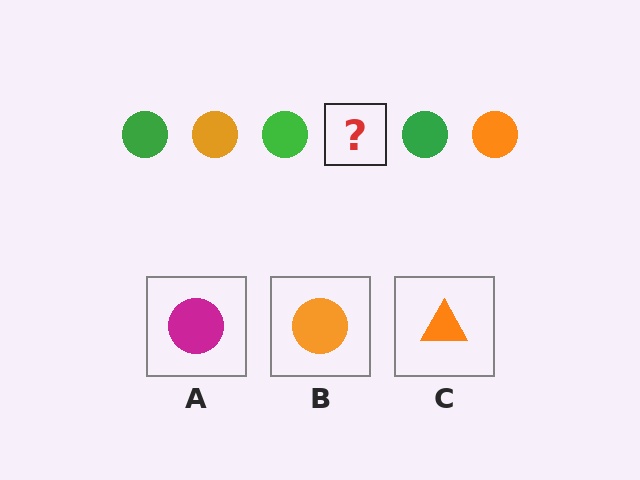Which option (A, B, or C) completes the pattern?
B.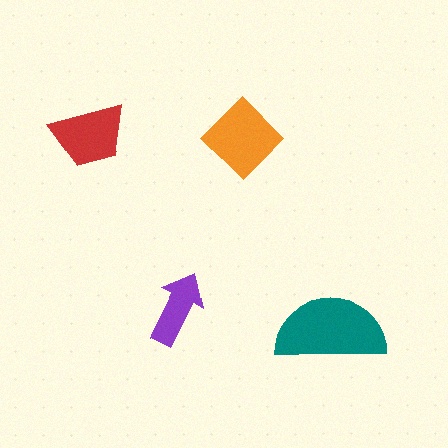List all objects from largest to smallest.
The teal semicircle, the orange diamond, the red trapezoid, the purple arrow.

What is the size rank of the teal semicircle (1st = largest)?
1st.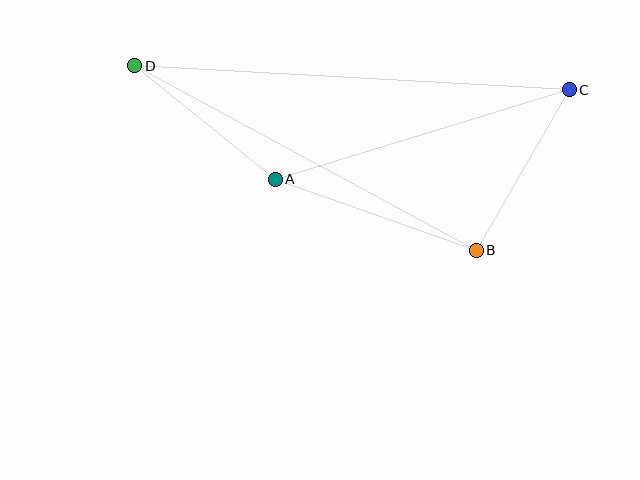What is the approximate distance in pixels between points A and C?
The distance between A and C is approximately 307 pixels.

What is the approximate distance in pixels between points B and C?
The distance between B and C is approximately 185 pixels.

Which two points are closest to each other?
Points A and D are closest to each other.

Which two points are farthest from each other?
Points C and D are farthest from each other.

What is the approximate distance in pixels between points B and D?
The distance between B and D is approximately 388 pixels.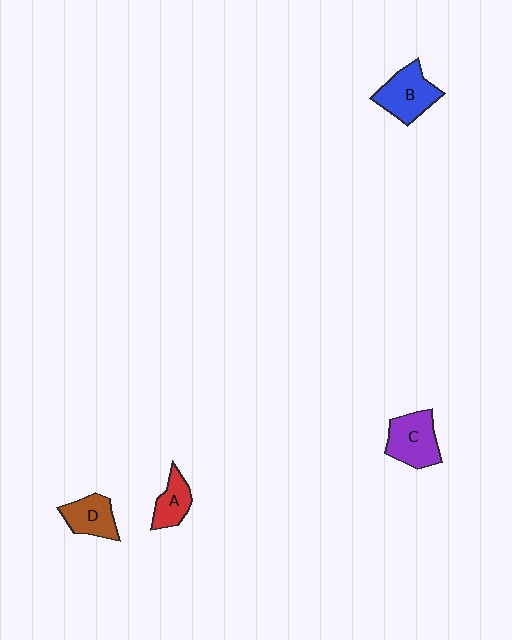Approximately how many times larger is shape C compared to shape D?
Approximately 1.3 times.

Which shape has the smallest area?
Shape A (red).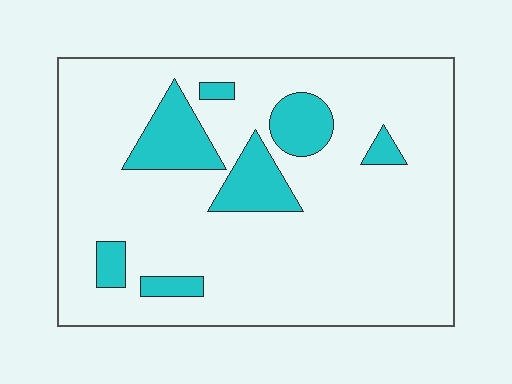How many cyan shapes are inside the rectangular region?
7.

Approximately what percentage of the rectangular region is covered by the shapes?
Approximately 15%.